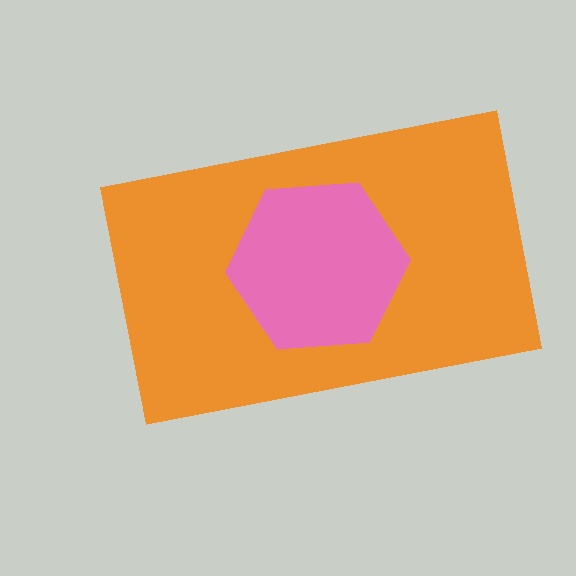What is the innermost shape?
The pink hexagon.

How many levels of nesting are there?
2.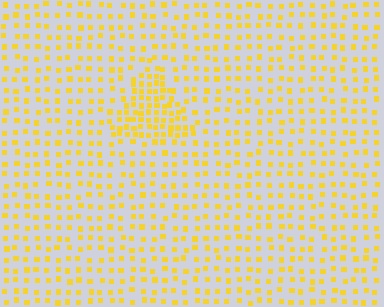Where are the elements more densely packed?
The elements are more densely packed inside the triangle boundary.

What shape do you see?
I see a triangle.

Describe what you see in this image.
The image contains small yellow elements arranged at two different densities. A triangle-shaped region is visible where the elements are more densely packed than the surrounding area.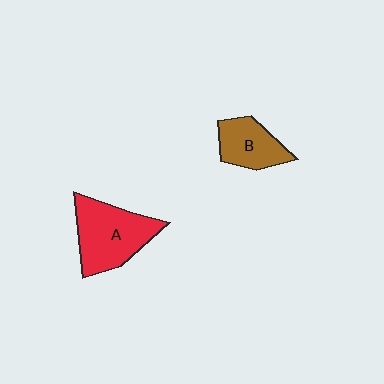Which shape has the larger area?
Shape A (red).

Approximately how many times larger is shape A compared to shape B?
Approximately 1.6 times.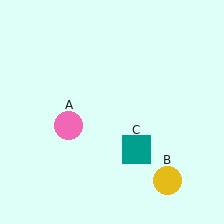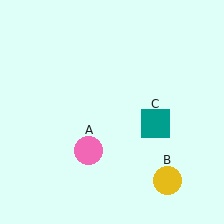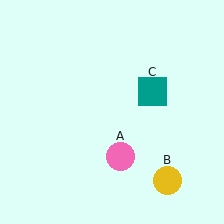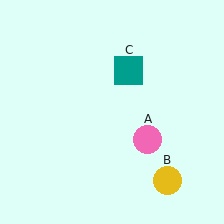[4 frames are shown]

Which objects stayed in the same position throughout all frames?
Yellow circle (object B) remained stationary.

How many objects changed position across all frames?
2 objects changed position: pink circle (object A), teal square (object C).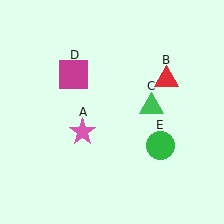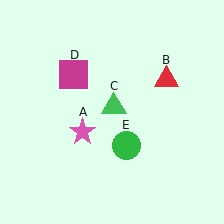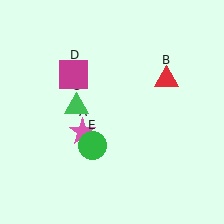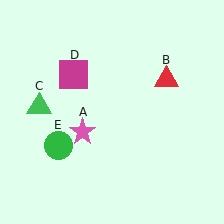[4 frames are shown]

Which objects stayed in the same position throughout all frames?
Pink star (object A) and red triangle (object B) and magenta square (object D) remained stationary.